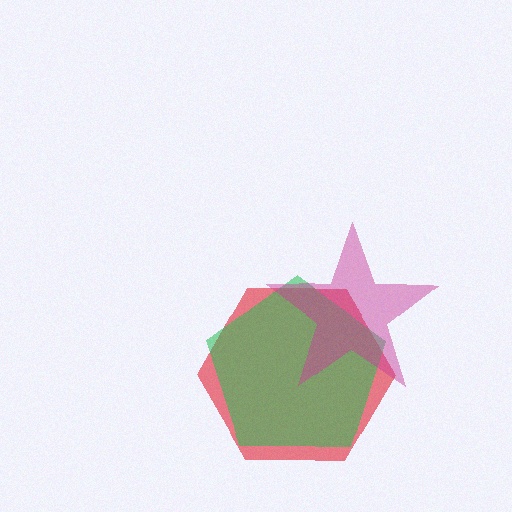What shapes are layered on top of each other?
The layered shapes are: a red hexagon, a green pentagon, a magenta star.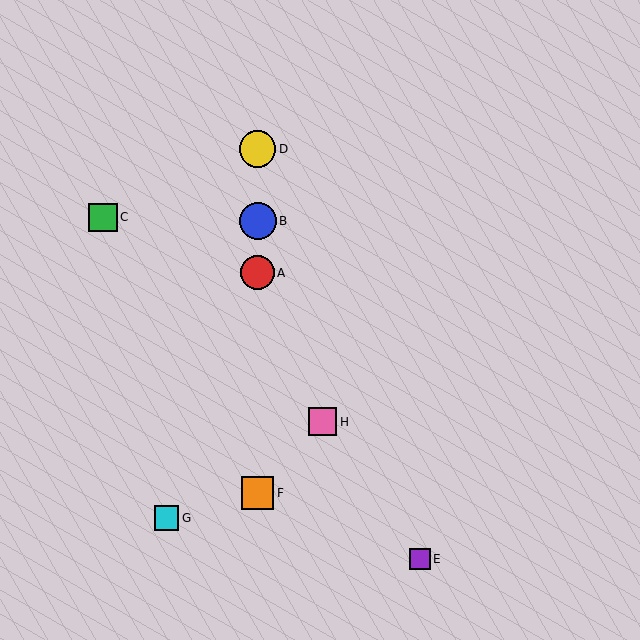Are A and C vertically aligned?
No, A is at x≈258 and C is at x≈103.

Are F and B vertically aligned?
Yes, both are at x≈258.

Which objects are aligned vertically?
Objects A, B, D, F are aligned vertically.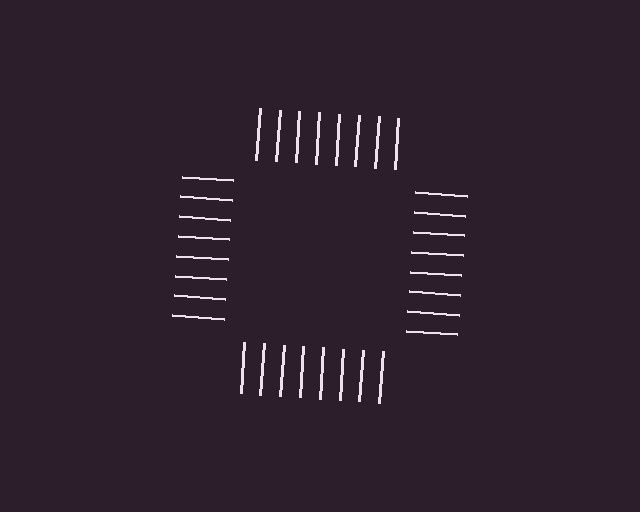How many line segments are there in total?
32 — 8 along each of the 4 edges.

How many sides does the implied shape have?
4 sides — the line-ends trace a square.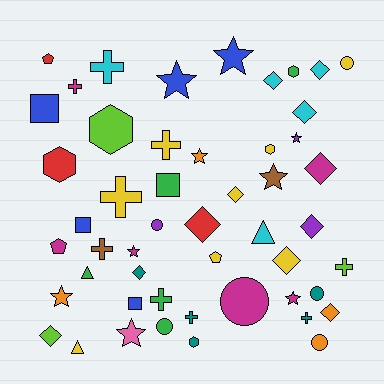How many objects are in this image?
There are 50 objects.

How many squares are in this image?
There are 4 squares.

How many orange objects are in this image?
There are 4 orange objects.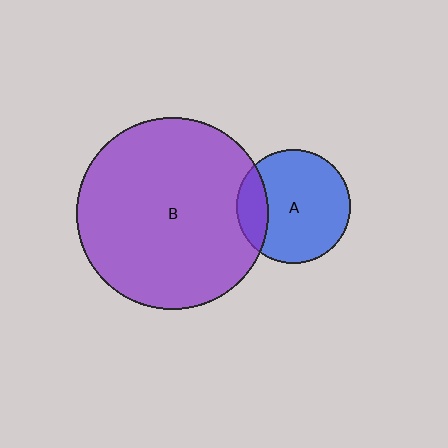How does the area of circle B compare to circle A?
Approximately 2.8 times.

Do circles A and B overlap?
Yes.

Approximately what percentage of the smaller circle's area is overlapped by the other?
Approximately 20%.